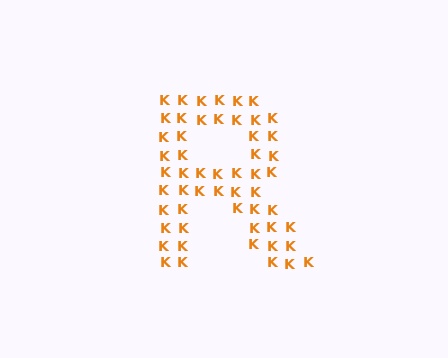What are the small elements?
The small elements are letter K's.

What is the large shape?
The large shape is the letter R.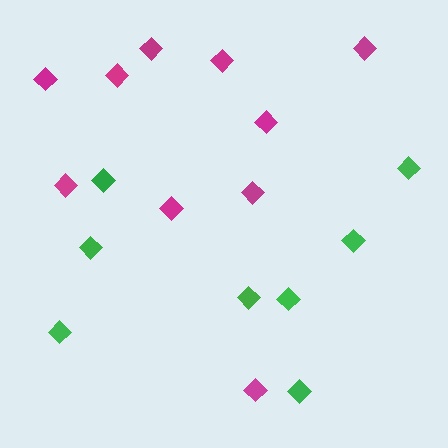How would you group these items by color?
There are 2 groups: one group of green diamonds (8) and one group of magenta diamonds (10).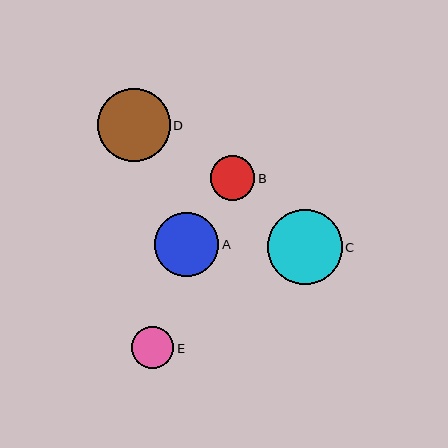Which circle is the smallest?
Circle E is the smallest with a size of approximately 42 pixels.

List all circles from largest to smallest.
From largest to smallest: C, D, A, B, E.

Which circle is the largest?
Circle C is the largest with a size of approximately 75 pixels.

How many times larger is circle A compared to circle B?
Circle A is approximately 1.5 times the size of circle B.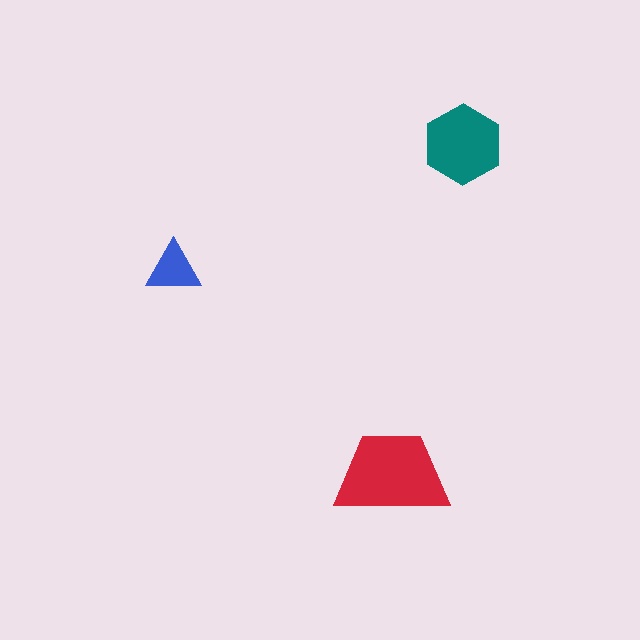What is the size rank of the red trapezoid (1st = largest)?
1st.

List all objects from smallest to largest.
The blue triangle, the teal hexagon, the red trapezoid.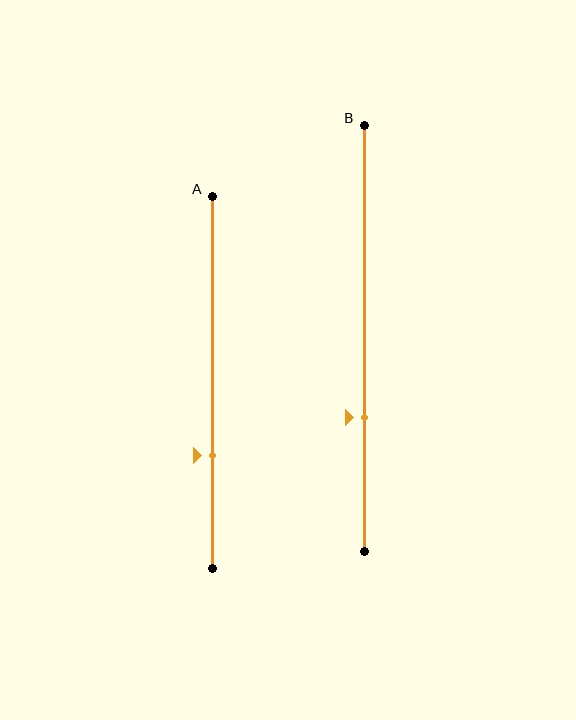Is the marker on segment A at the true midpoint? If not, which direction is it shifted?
No, the marker on segment A is shifted downward by about 20% of the segment length.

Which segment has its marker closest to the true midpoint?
Segment B has its marker closest to the true midpoint.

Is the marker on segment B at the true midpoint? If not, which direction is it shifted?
No, the marker on segment B is shifted downward by about 19% of the segment length.